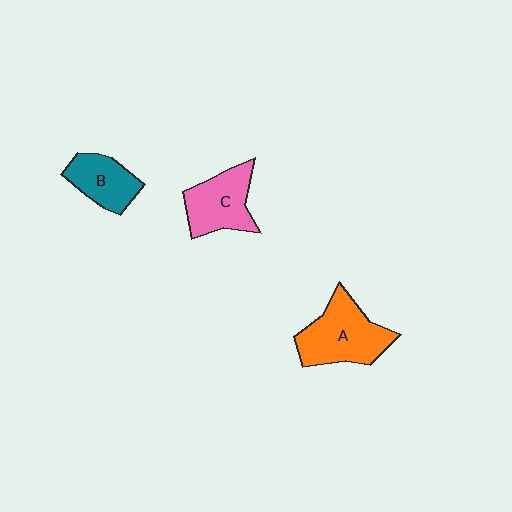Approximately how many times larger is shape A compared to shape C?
Approximately 1.2 times.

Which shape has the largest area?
Shape A (orange).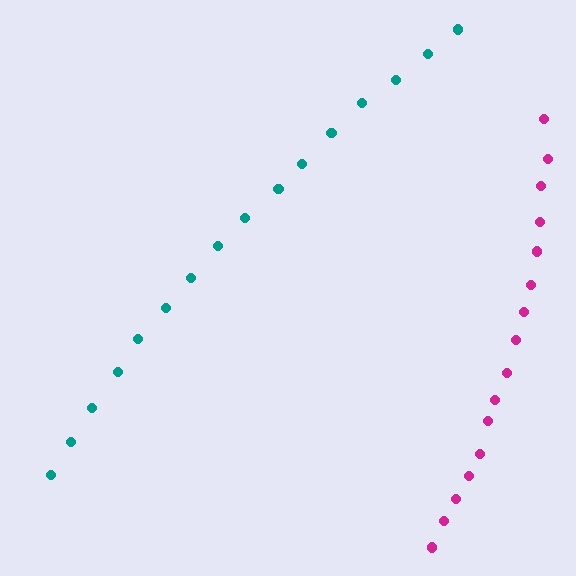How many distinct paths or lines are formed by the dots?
There are 2 distinct paths.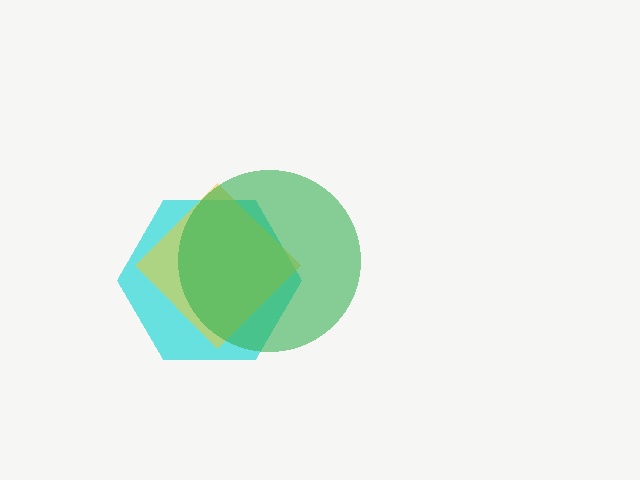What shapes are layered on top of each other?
The layered shapes are: a cyan hexagon, a yellow diamond, a green circle.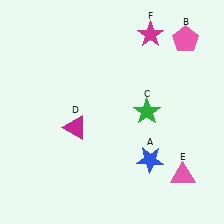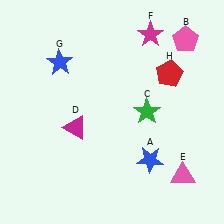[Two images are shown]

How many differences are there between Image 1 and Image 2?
There are 2 differences between the two images.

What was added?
A blue star (G), a red pentagon (H) were added in Image 2.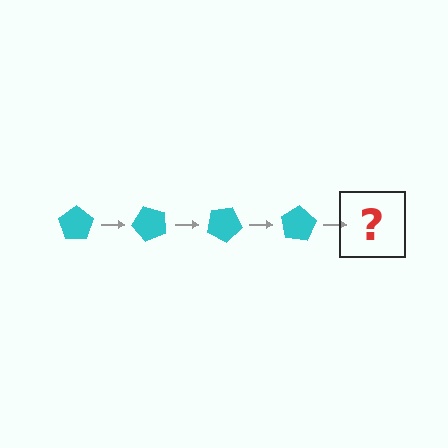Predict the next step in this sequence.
The next step is a cyan pentagon rotated 200 degrees.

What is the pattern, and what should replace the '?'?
The pattern is that the pentagon rotates 50 degrees each step. The '?' should be a cyan pentagon rotated 200 degrees.